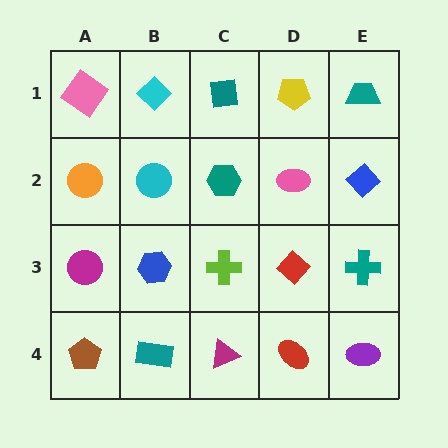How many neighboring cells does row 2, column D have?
4.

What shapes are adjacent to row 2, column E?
A teal trapezoid (row 1, column E), a teal cross (row 3, column E), a pink ellipse (row 2, column D).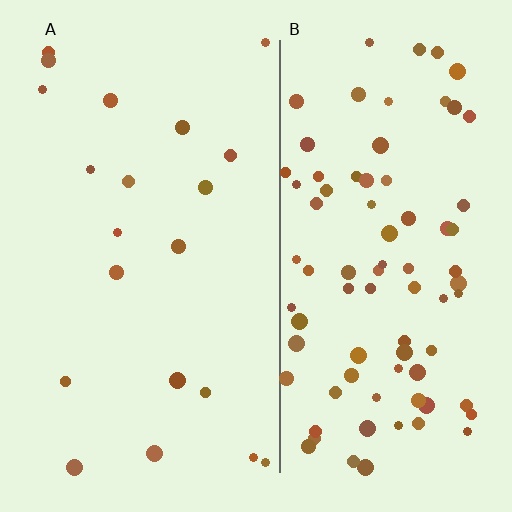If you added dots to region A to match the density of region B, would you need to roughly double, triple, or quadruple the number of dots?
Approximately quadruple.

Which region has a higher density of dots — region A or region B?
B (the right).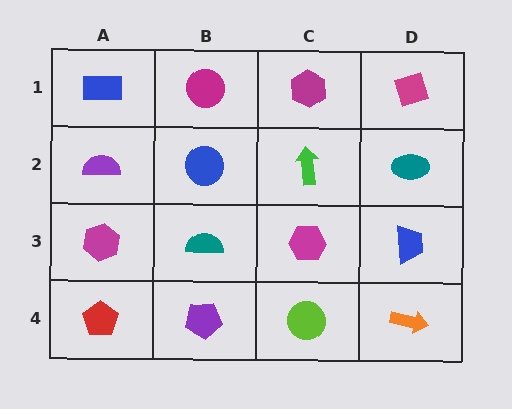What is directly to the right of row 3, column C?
A blue trapezoid.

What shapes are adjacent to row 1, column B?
A blue circle (row 2, column B), a blue rectangle (row 1, column A), a magenta hexagon (row 1, column C).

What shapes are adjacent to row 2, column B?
A magenta circle (row 1, column B), a teal semicircle (row 3, column B), a purple semicircle (row 2, column A), a green arrow (row 2, column C).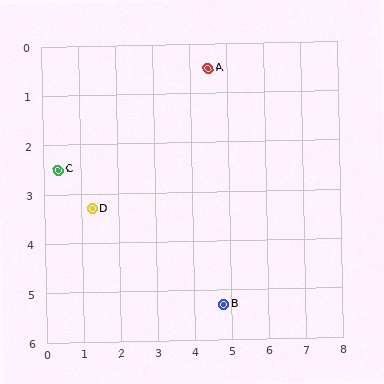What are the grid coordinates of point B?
Point B is at approximately (4.8, 5.3).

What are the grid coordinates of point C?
Point C is at approximately (0.4, 2.5).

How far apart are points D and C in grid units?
Points D and C are about 1.2 grid units apart.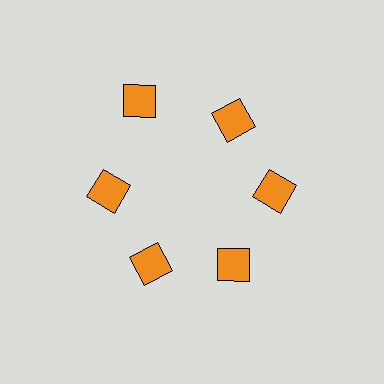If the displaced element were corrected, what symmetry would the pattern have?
It would have 6-fold rotational symmetry — the pattern would map onto itself every 60 degrees.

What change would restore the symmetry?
The symmetry would be restored by moving it inward, back onto the ring so that all 6 squares sit at equal angles and equal distance from the center.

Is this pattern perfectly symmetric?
No. The 6 orange squares are arranged in a ring, but one element near the 11 o'clock position is pushed outward from the center, breaking the 6-fold rotational symmetry.